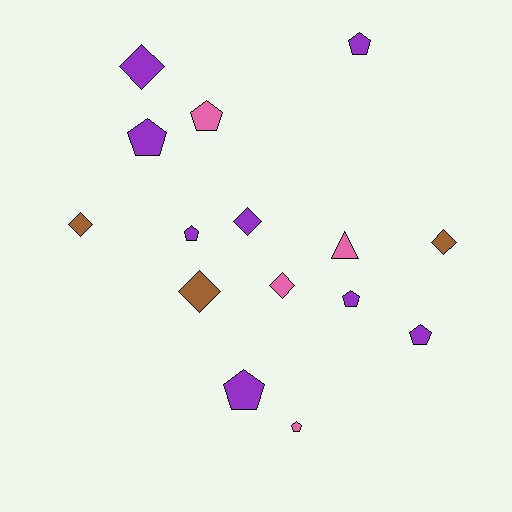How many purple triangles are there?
There are no purple triangles.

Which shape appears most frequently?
Pentagon, with 8 objects.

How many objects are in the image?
There are 15 objects.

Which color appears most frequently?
Purple, with 8 objects.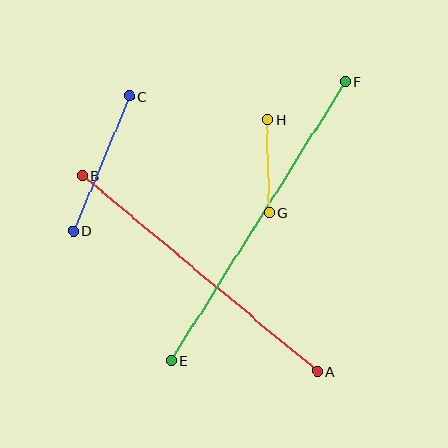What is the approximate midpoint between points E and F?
The midpoint is at approximately (258, 221) pixels.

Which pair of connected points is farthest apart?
Points E and F are farthest apart.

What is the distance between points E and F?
The distance is approximately 329 pixels.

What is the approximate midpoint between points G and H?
The midpoint is at approximately (268, 166) pixels.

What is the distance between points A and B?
The distance is approximately 306 pixels.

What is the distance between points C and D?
The distance is approximately 146 pixels.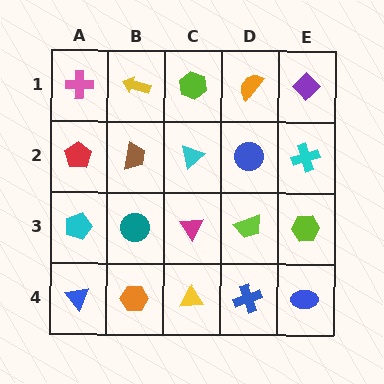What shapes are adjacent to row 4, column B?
A teal circle (row 3, column B), a blue triangle (row 4, column A), a yellow triangle (row 4, column C).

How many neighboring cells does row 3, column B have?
4.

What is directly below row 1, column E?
A cyan cross.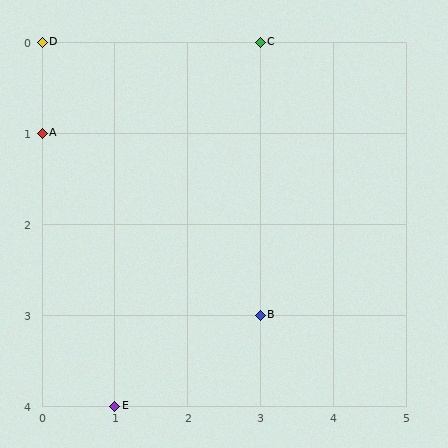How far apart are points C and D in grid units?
Points C and D are 3 columns apart.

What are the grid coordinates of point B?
Point B is at grid coordinates (3, 3).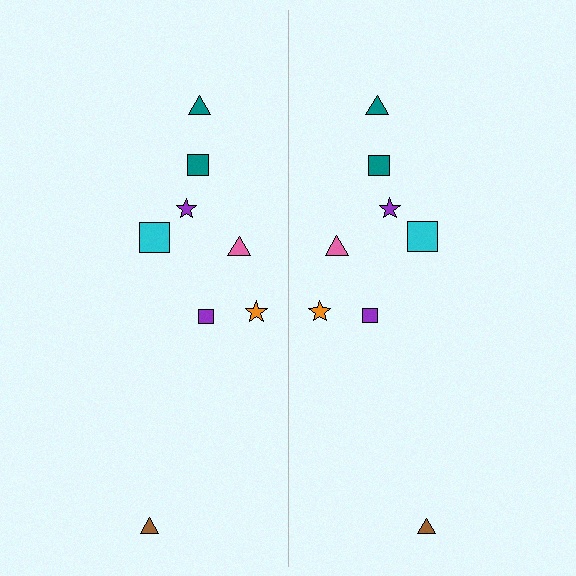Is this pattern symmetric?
Yes, this pattern has bilateral (reflection) symmetry.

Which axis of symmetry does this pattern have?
The pattern has a vertical axis of symmetry running through the center of the image.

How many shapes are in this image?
There are 16 shapes in this image.